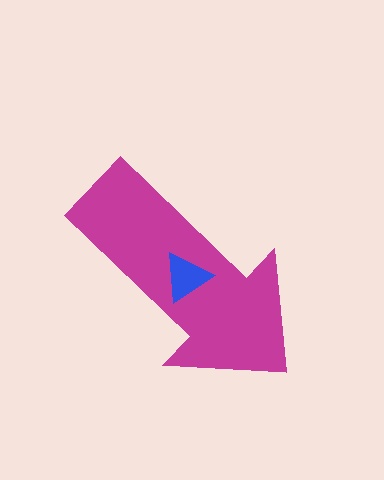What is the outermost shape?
The magenta arrow.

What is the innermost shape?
The blue triangle.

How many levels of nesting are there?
2.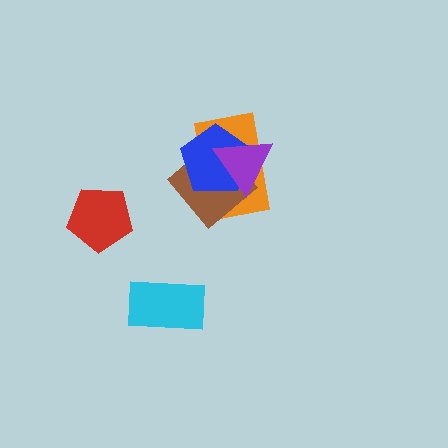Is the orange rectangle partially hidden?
Yes, it is partially covered by another shape.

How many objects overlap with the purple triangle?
3 objects overlap with the purple triangle.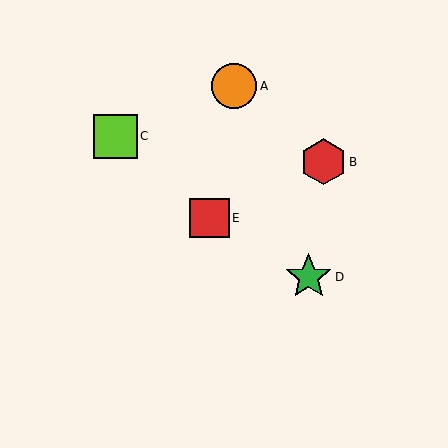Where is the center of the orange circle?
The center of the orange circle is at (234, 86).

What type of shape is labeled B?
Shape B is a red hexagon.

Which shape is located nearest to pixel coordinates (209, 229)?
The red square (labeled E) at (210, 218) is nearest to that location.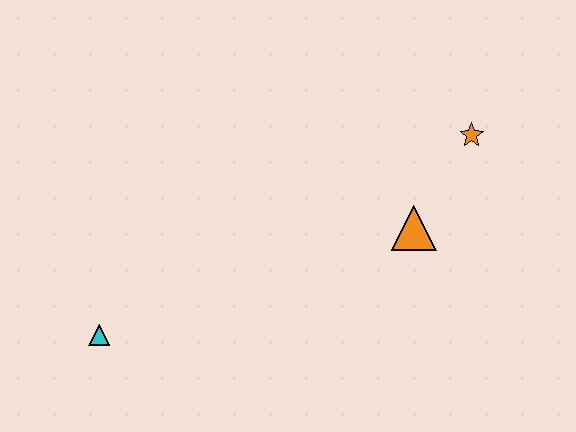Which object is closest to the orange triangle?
The orange star is closest to the orange triangle.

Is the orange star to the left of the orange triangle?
No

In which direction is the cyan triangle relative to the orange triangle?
The cyan triangle is to the left of the orange triangle.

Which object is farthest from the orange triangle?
The cyan triangle is farthest from the orange triangle.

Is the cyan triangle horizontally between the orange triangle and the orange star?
No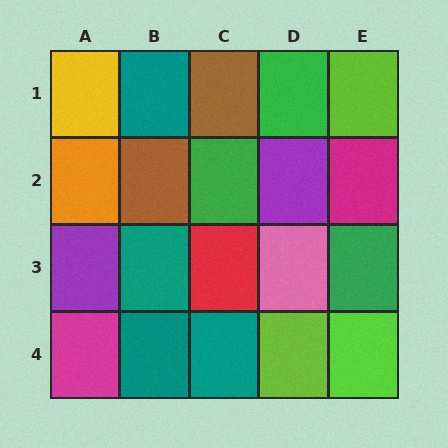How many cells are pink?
1 cell is pink.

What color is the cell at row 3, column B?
Teal.